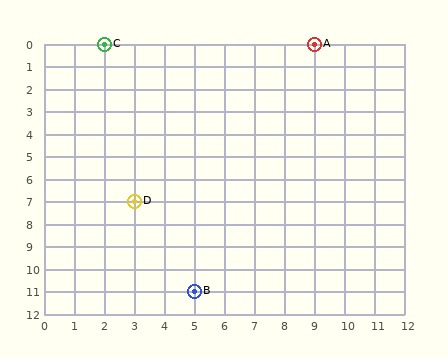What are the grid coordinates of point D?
Point D is at grid coordinates (3, 7).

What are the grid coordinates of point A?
Point A is at grid coordinates (9, 0).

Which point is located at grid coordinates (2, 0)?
Point C is at (2, 0).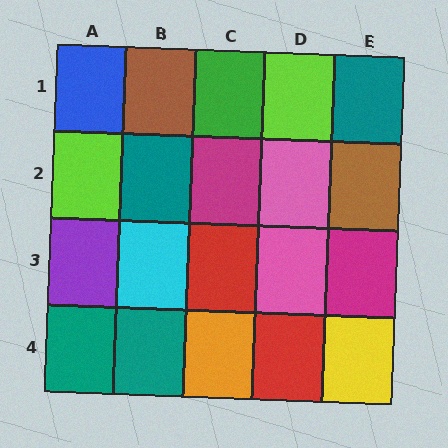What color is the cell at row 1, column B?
Brown.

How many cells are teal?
4 cells are teal.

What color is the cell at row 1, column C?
Green.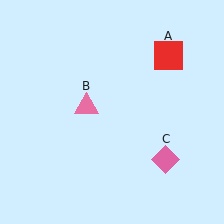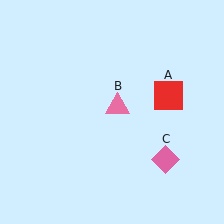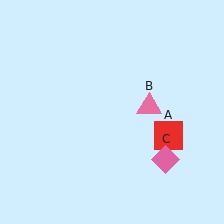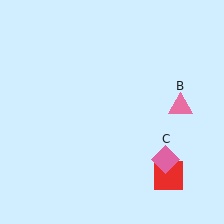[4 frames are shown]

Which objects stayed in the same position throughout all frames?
Pink diamond (object C) remained stationary.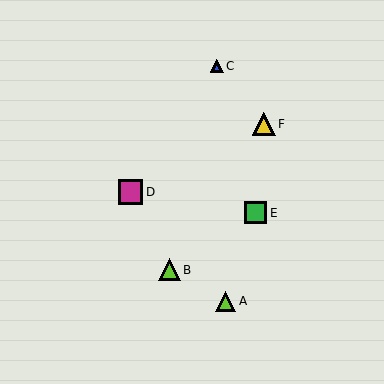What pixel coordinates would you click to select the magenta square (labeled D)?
Click at (131, 192) to select the magenta square D.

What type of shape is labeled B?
Shape B is a lime triangle.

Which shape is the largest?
The magenta square (labeled D) is the largest.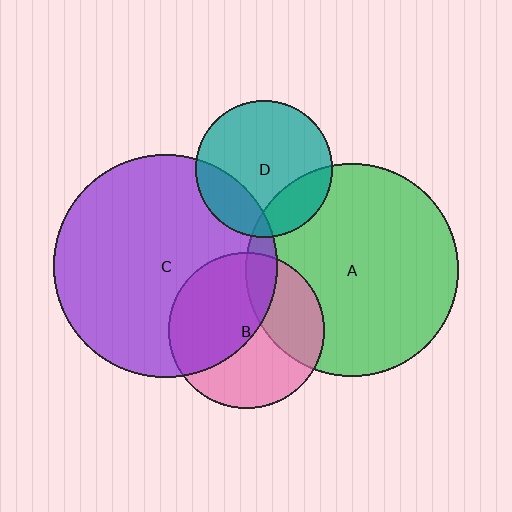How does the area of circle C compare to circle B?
Approximately 2.0 times.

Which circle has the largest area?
Circle C (purple).